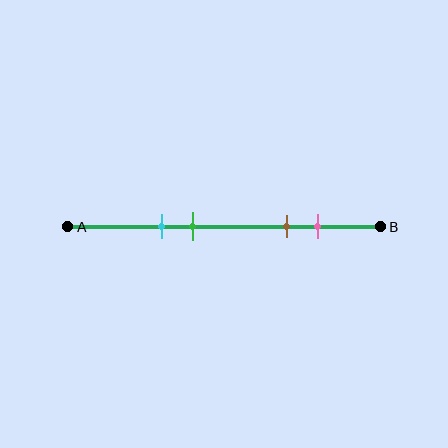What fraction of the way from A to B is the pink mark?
The pink mark is approximately 80% (0.8) of the way from A to B.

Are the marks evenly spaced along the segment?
No, the marks are not evenly spaced.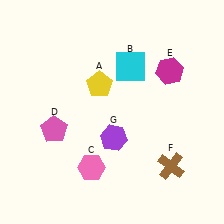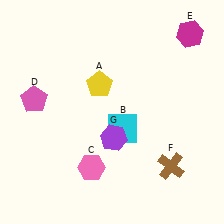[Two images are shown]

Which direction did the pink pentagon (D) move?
The pink pentagon (D) moved up.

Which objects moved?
The objects that moved are: the cyan square (B), the pink pentagon (D), the magenta hexagon (E).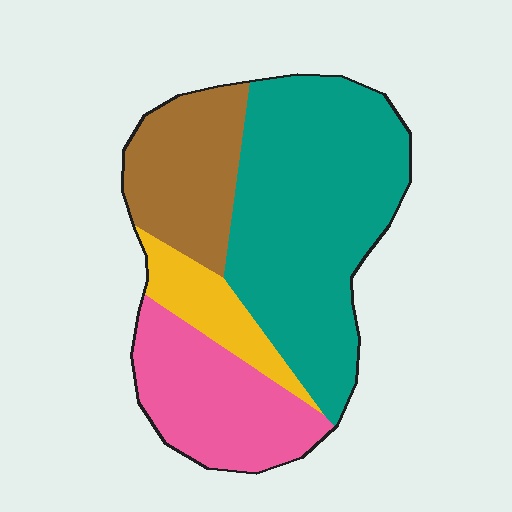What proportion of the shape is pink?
Pink covers around 25% of the shape.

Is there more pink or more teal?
Teal.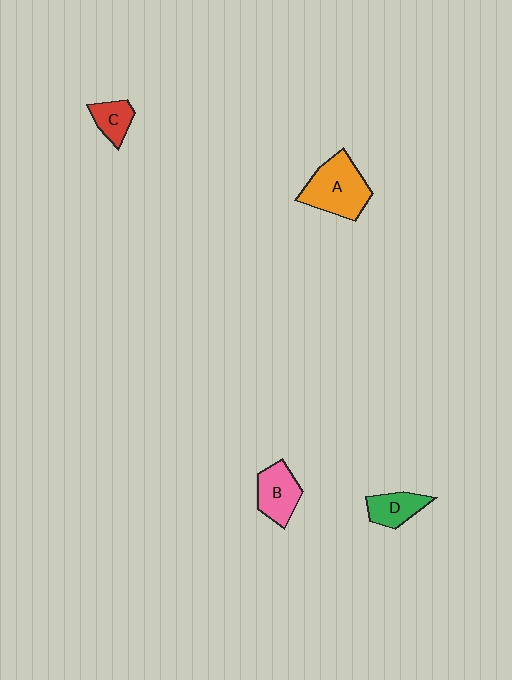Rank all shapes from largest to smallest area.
From largest to smallest: A (orange), B (pink), D (green), C (red).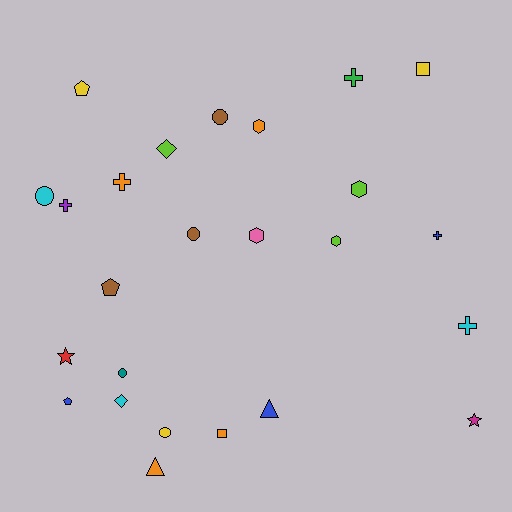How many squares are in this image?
There are 2 squares.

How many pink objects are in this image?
There is 1 pink object.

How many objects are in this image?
There are 25 objects.